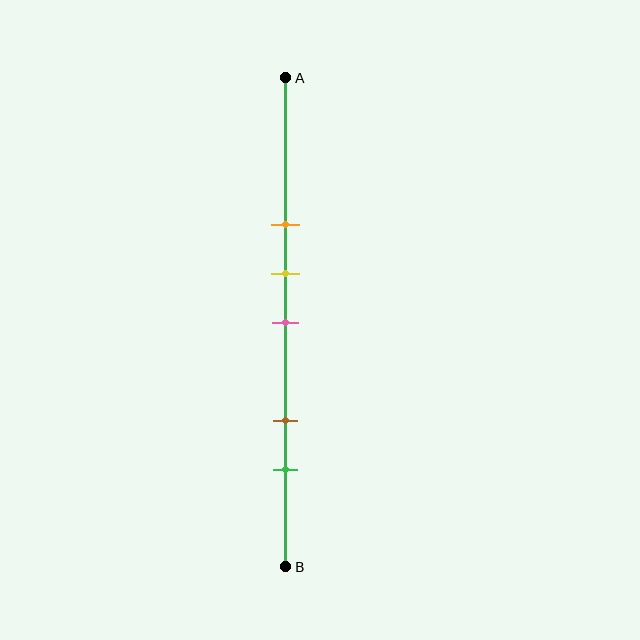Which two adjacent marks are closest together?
The yellow and pink marks are the closest adjacent pair.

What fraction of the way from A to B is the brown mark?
The brown mark is approximately 70% (0.7) of the way from A to B.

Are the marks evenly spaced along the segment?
No, the marks are not evenly spaced.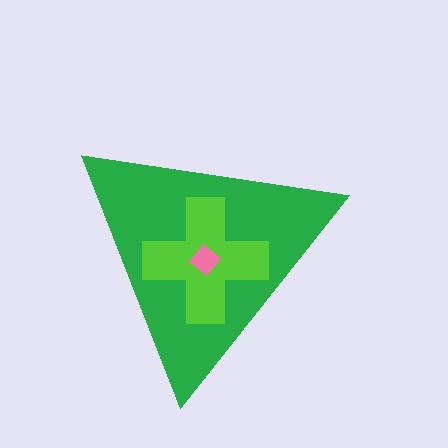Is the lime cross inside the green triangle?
Yes.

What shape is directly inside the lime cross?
The pink diamond.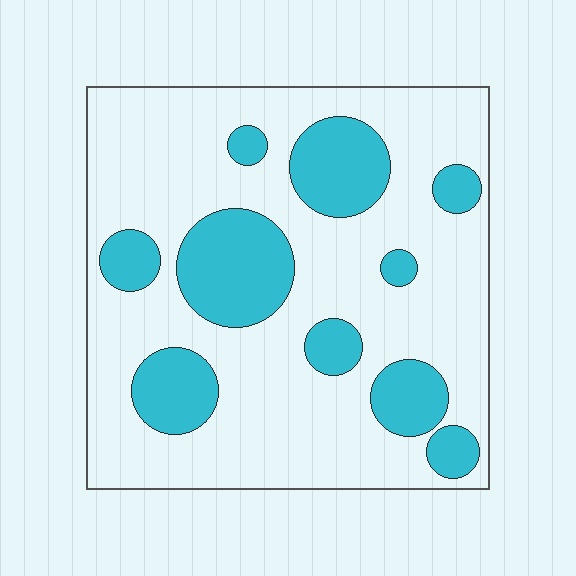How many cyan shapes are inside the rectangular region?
10.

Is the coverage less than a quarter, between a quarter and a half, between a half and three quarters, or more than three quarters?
Between a quarter and a half.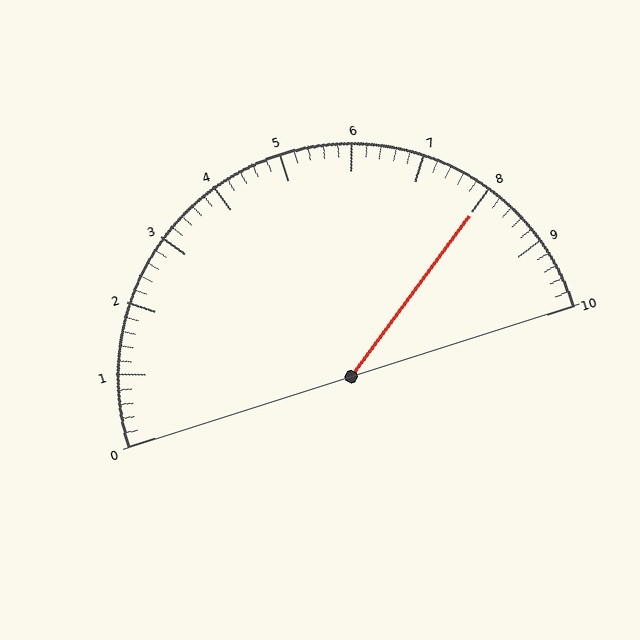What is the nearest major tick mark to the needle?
The nearest major tick mark is 8.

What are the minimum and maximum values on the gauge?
The gauge ranges from 0 to 10.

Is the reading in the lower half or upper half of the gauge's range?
The reading is in the upper half of the range (0 to 10).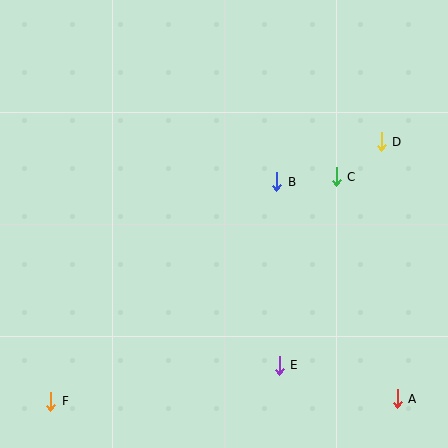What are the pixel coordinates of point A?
Point A is at (397, 399).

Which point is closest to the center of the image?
Point B at (277, 182) is closest to the center.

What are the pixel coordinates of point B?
Point B is at (277, 182).